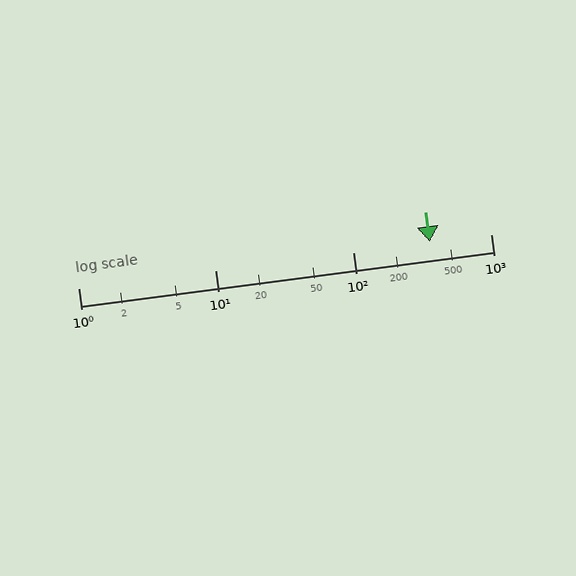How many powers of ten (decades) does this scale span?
The scale spans 3 decades, from 1 to 1000.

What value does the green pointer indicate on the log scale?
The pointer indicates approximately 360.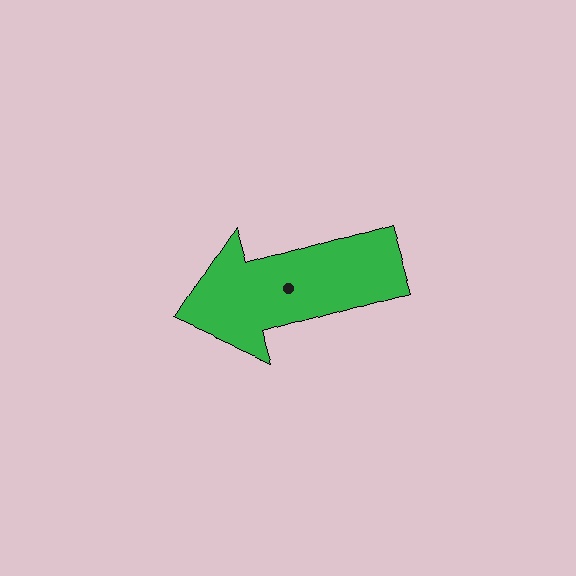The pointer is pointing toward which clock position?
Roughly 8 o'clock.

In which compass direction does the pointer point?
West.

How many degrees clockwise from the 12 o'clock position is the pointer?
Approximately 253 degrees.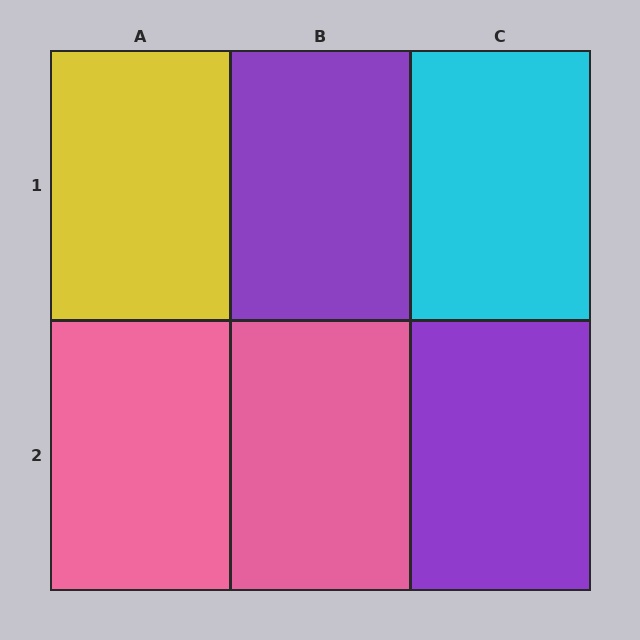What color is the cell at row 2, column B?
Pink.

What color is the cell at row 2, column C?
Purple.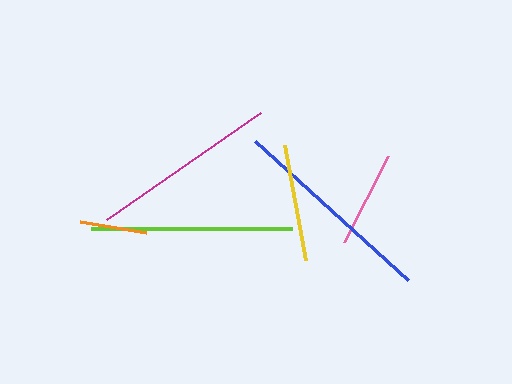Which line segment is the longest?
The blue line is the longest at approximately 206 pixels.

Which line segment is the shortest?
The orange line is the shortest at approximately 66 pixels.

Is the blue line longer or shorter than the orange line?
The blue line is longer than the orange line.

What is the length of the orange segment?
The orange segment is approximately 66 pixels long.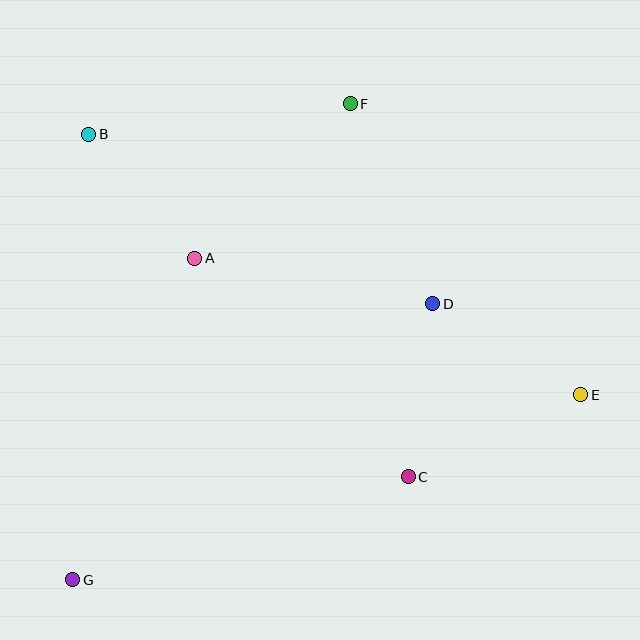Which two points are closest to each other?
Points A and B are closest to each other.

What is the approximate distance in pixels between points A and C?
The distance between A and C is approximately 306 pixels.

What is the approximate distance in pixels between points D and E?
The distance between D and E is approximately 174 pixels.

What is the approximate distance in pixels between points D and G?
The distance between D and G is approximately 454 pixels.